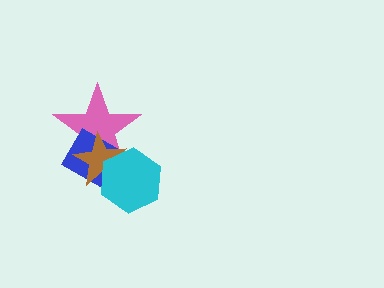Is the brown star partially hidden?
Yes, it is partially covered by another shape.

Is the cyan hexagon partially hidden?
No, no other shape covers it.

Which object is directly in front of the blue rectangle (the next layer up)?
The brown star is directly in front of the blue rectangle.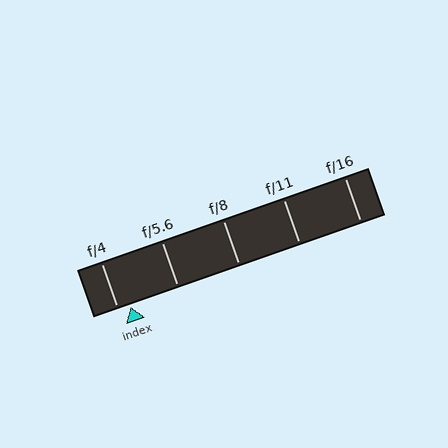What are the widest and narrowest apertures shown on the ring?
The widest aperture shown is f/4 and the narrowest is f/16.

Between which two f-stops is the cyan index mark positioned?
The index mark is between f/4 and f/5.6.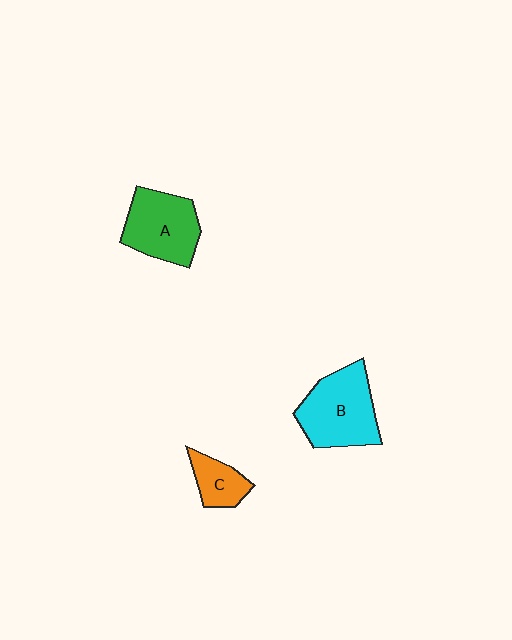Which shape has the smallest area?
Shape C (orange).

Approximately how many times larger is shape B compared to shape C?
Approximately 2.3 times.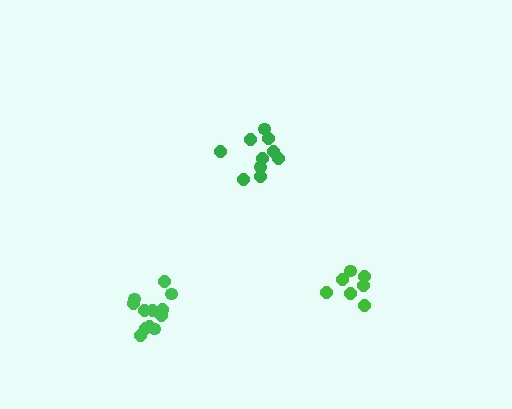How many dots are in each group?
Group 1: 7 dots, Group 2: 10 dots, Group 3: 12 dots (29 total).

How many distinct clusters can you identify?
There are 3 distinct clusters.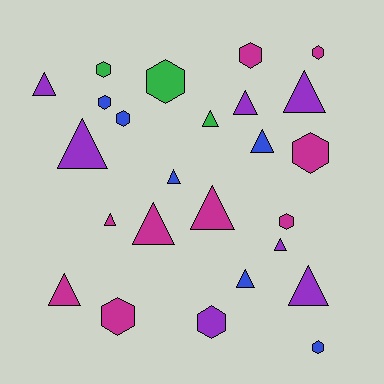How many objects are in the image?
There are 25 objects.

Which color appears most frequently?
Magenta, with 9 objects.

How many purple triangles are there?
There are 6 purple triangles.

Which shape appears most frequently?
Triangle, with 14 objects.